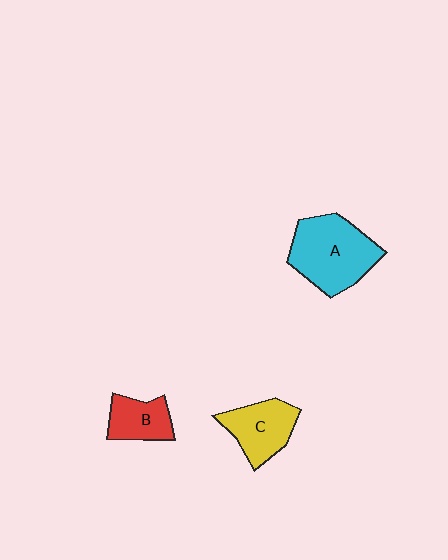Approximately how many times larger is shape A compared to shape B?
Approximately 2.0 times.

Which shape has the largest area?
Shape A (cyan).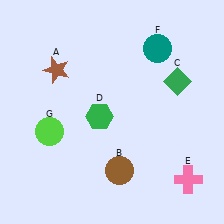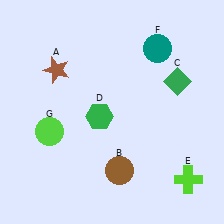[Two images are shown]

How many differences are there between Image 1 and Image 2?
There is 1 difference between the two images.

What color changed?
The cross (E) changed from pink in Image 1 to lime in Image 2.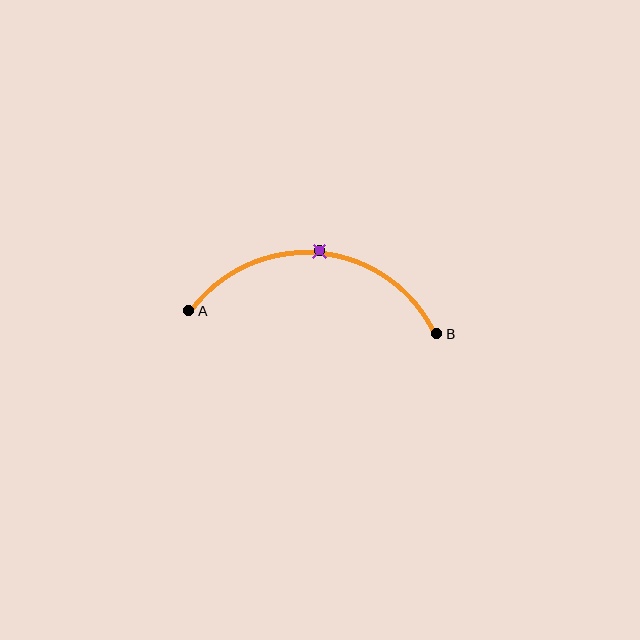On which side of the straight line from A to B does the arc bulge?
The arc bulges above the straight line connecting A and B.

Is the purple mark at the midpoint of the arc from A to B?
Yes. The purple mark lies on the arc at equal arc-length from both A and B — it is the arc midpoint.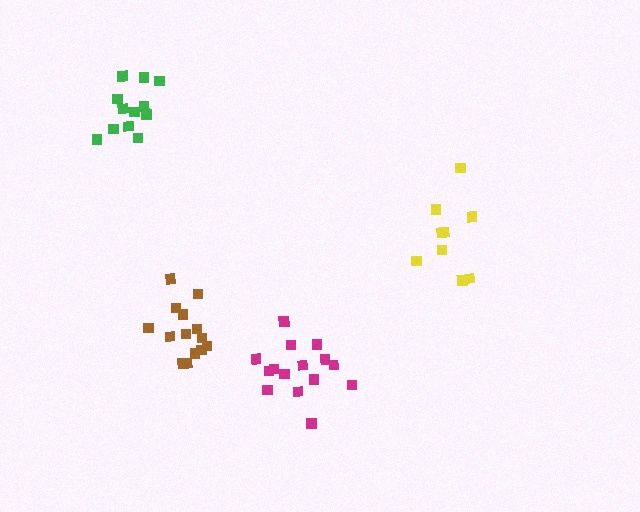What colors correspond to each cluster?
The clusters are colored: magenta, brown, yellow, green.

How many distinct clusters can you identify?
There are 4 distinct clusters.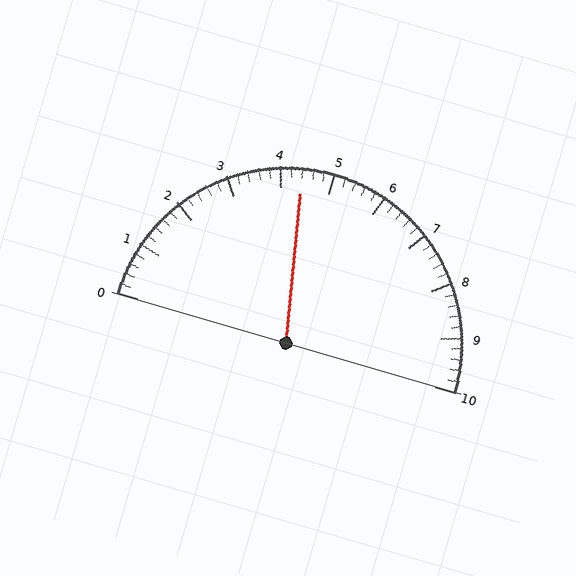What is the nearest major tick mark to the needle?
The nearest major tick mark is 4.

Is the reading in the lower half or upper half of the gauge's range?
The reading is in the lower half of the range (0 to 10).